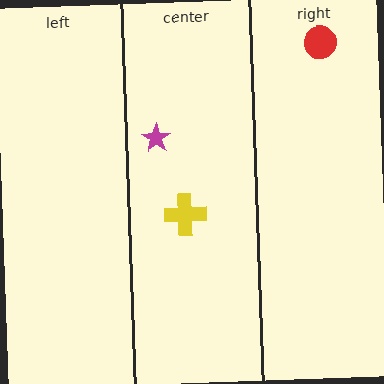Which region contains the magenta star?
The center region.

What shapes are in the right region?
The red circle.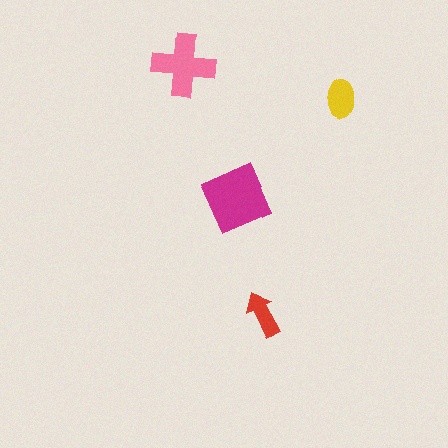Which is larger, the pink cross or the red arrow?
The pink cross.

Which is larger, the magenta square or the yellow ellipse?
The magenta square.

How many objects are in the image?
There are 4 objects in the image.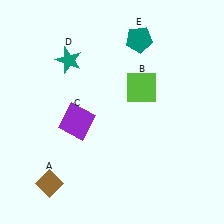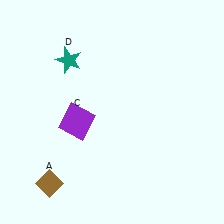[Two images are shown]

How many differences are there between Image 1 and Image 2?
There are 2 differences between the two images.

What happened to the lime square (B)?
The lime square (B) was removed in Image 2. It was in the top-right area of Image 1.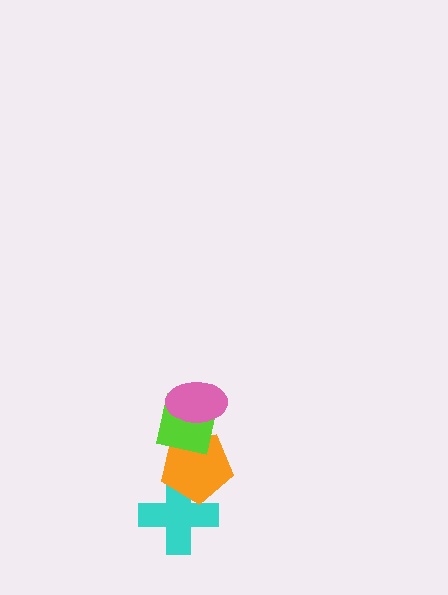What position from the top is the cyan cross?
The cyan cross is 4th from the top.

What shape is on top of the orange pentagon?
The lime square is on top of the orange pentagon.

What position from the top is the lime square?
The lime square is 2nd from the top.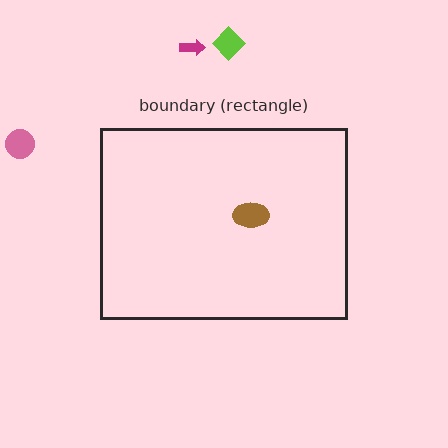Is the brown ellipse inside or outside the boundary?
Inside.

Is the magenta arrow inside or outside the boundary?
Outside.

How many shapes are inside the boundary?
1 inside, 3 outside.